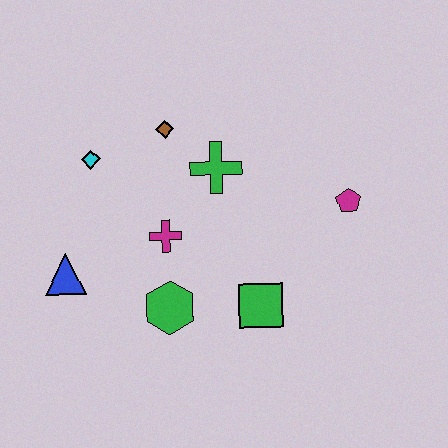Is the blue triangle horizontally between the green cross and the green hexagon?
No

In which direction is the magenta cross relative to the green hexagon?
The magenta cross is above the green hexagon.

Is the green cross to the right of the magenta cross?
Yes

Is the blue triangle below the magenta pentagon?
Yes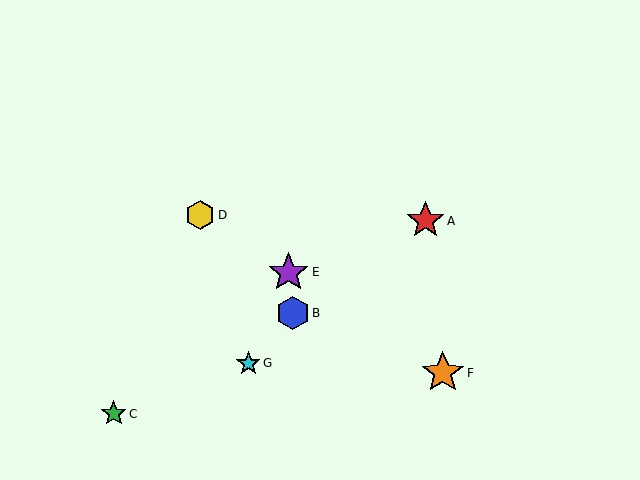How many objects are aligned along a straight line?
3 objects (D, E, F) are aligned along a straight line.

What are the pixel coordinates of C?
Object C is at (114, 414).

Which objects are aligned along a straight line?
Objects D, E, F are aligned along a straight line.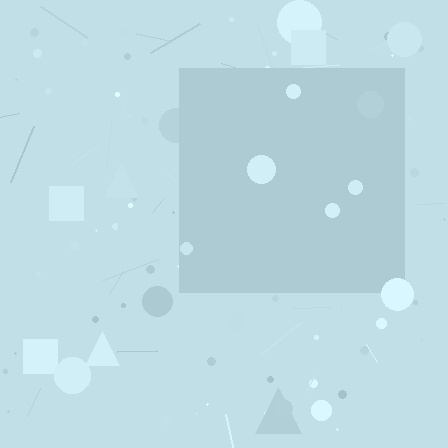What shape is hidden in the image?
A square is hidden in the image.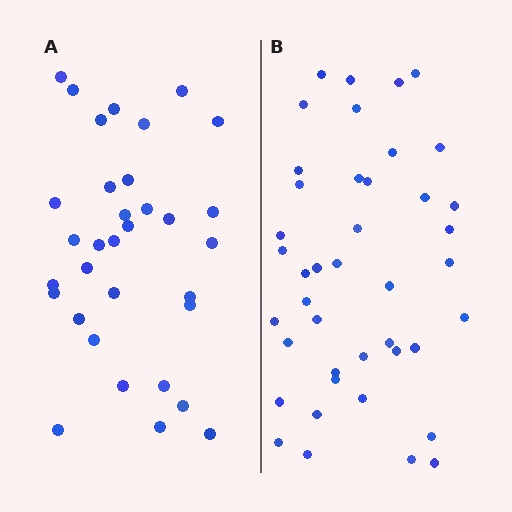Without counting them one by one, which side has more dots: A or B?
Region B (the right region) has more dots.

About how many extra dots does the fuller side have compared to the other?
Region B has roughly 8 or so more dots than region A.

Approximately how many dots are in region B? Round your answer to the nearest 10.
About 40 dots. (The exact count is 42, which rounds to 40.)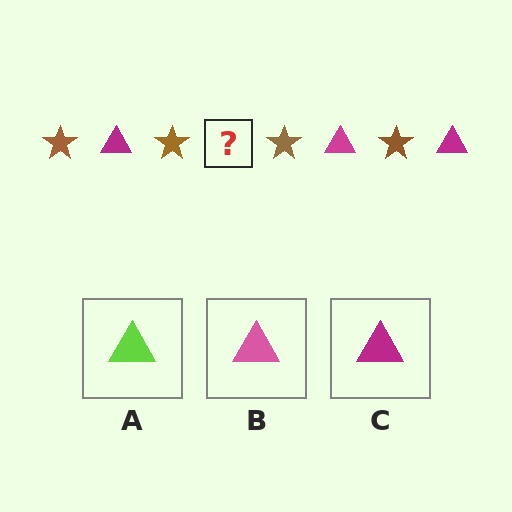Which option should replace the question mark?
Option C.